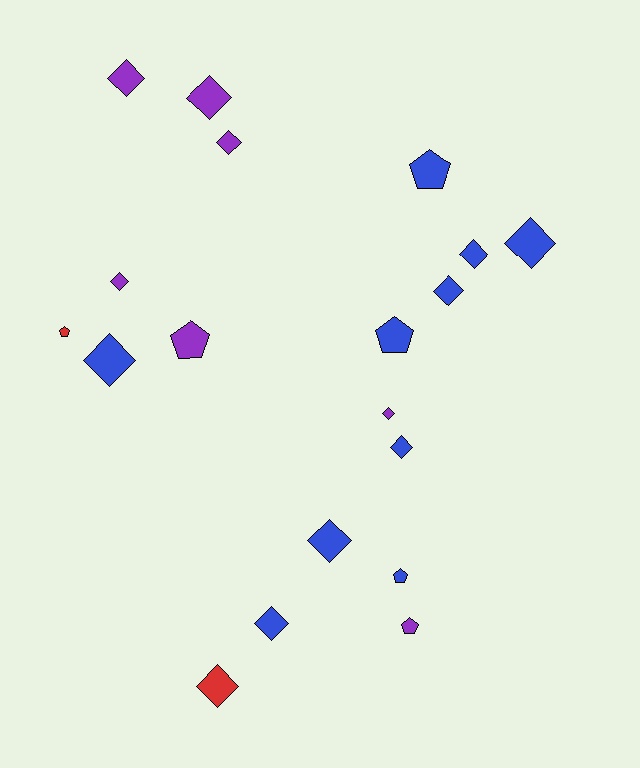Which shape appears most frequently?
Diamond, with 13 objects.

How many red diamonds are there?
There is 1 red diamond.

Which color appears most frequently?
Blue, with 10 objects.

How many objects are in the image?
There are 19 objects.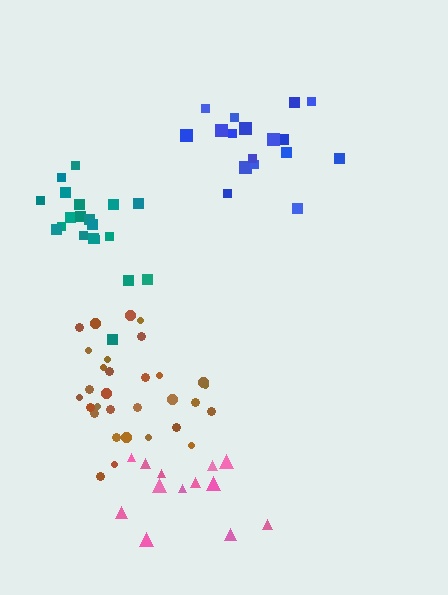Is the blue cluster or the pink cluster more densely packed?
Blue.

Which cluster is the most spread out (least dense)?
Pink.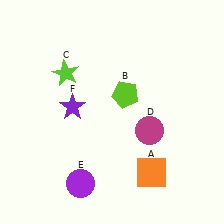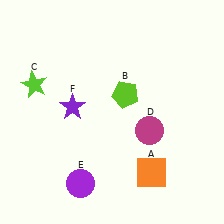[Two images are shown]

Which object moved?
The lime star (C) moved left.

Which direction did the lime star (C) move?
The lime star (C) moved left.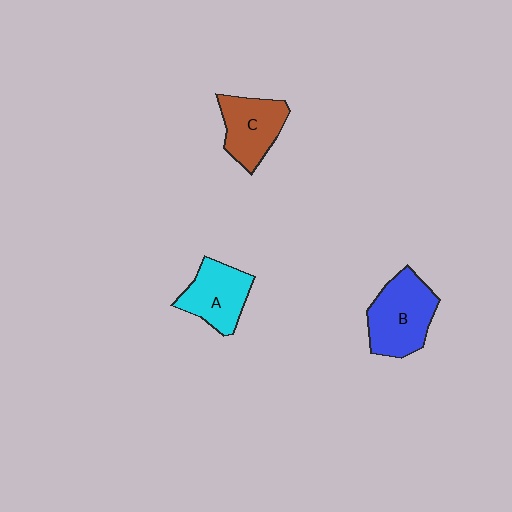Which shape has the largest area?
Shape B (blue).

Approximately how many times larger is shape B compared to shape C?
Approximately 1.2 times.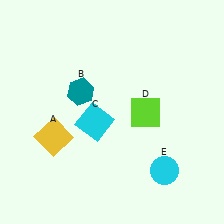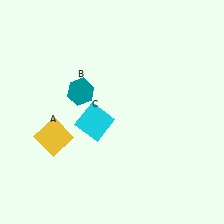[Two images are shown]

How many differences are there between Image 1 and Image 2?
There are 2 differences between the two images.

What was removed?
The lime square (D), the cyan circle (E) were removed in Image 2.